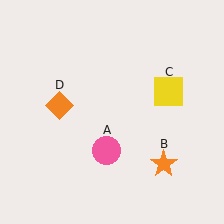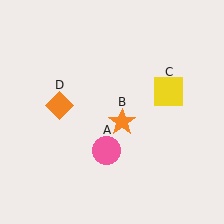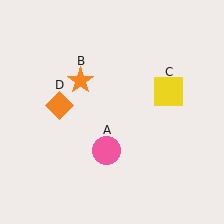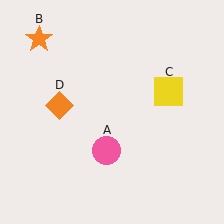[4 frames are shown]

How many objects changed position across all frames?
1 object changed position: orange star (object B).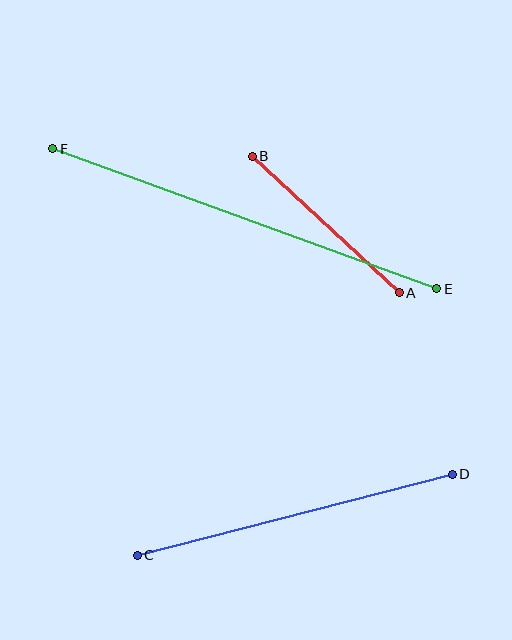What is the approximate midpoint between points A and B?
The midpoint is at approximately (326, 224) pixels.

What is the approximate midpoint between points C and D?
The midpoint is at approximately (295, 515) pixels.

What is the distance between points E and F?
The distance is approximately 409 pixels.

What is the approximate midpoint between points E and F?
The midpoint is at approximately (245, 219) pixels.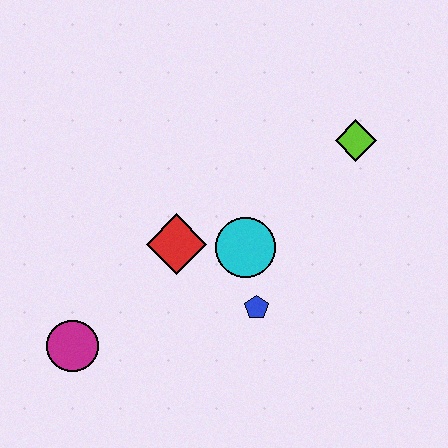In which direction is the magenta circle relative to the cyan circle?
The magenta circle is to the left of the cyan circle.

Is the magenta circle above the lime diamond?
No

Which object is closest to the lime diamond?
The cyan circle is closest to the lime diamond.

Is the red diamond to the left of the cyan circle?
Yes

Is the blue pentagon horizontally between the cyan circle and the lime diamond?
Yes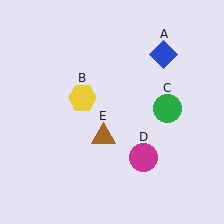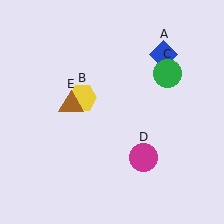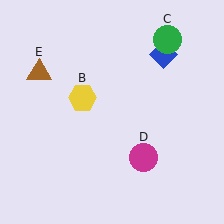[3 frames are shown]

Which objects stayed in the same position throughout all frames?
Blue diamond (object A) and yellow hexagon (object B) and magenta circle (object D) remained stationary.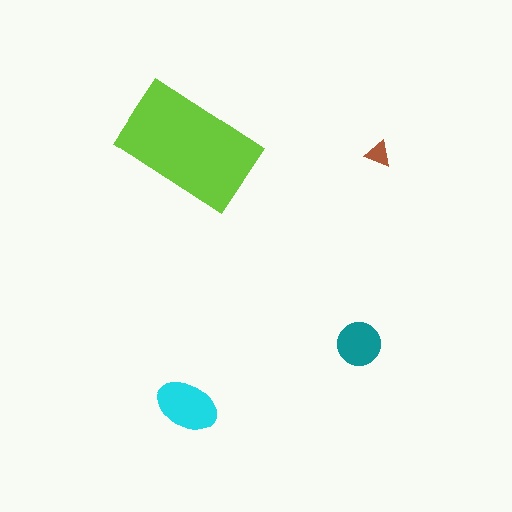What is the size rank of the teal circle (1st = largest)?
3rd.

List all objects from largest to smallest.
The lime rectangle, the cyan ellipse, the teal circle, the brown triangle.